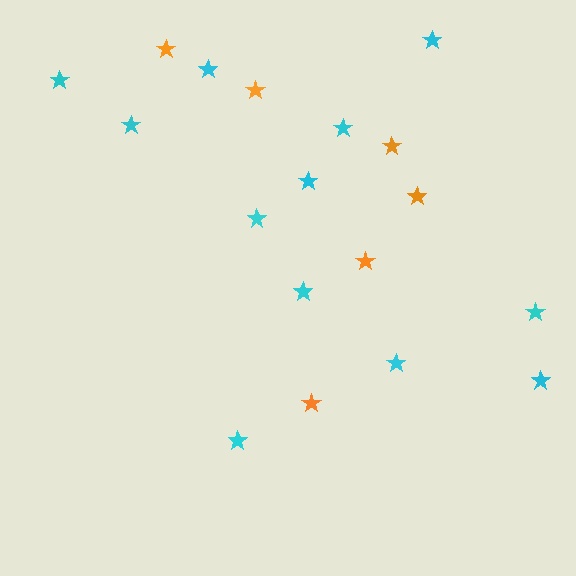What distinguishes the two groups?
There are 2 groups: one group of cyan stars (12) and one group of orange stars (6).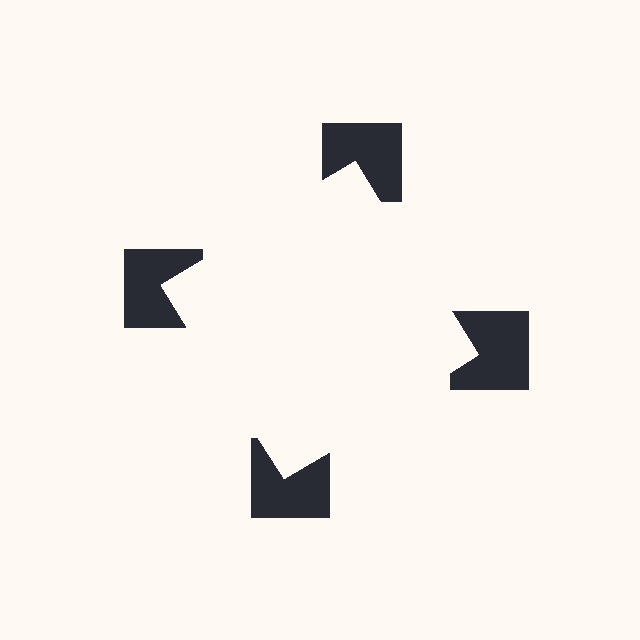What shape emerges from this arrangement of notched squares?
An illusory square — its edges are inferred from the aligned wedge cuts in the notched squares, not physically drawn.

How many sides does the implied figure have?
4 sides.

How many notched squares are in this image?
There are 4 — one at each vertex of the illusory square.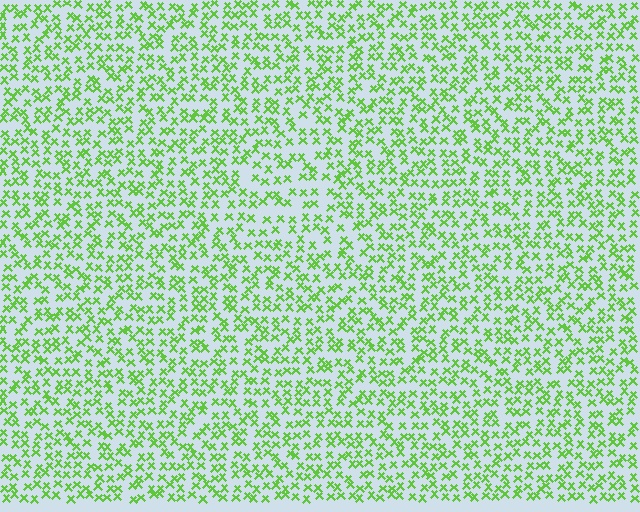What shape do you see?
I see a triangle.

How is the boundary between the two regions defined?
The boundary is defined by a change in element density (approximately 1.4x ratio). All elements are the same color, size, and shape.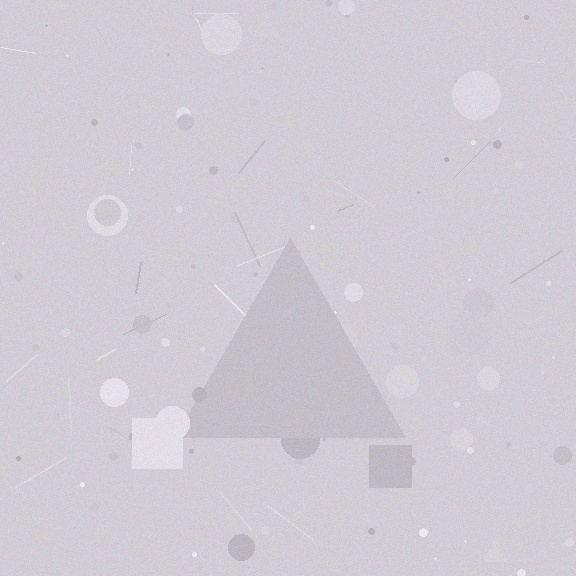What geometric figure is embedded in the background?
A triangle is embedded in the background.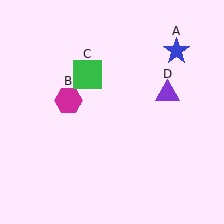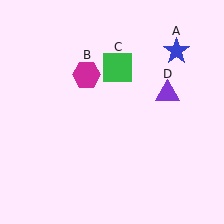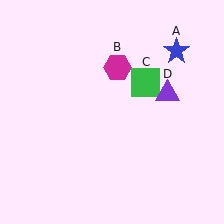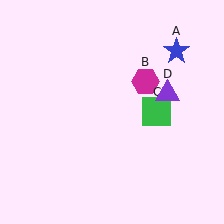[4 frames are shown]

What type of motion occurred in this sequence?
The magenta hexagon (object B), green square (object C) rotated clockwise around the center of the scene.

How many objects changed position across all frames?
2 objects changed position: magenta hexagon (object B), green square (object C).